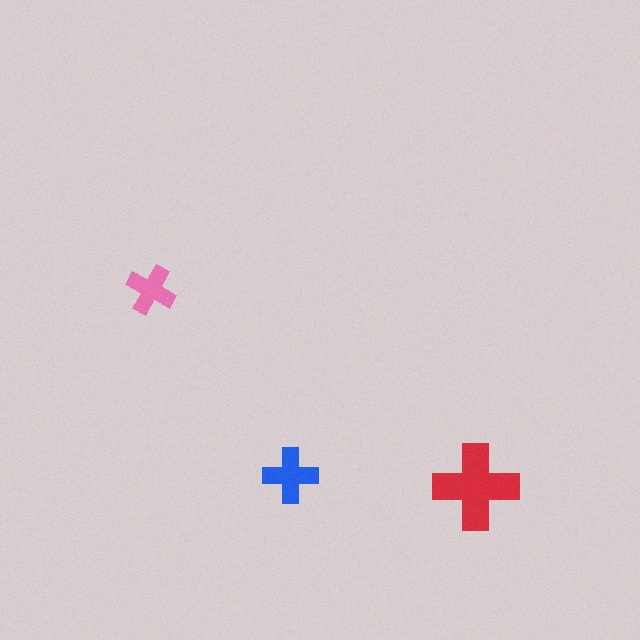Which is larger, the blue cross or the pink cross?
The blue one.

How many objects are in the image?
There are 3 objects in the image.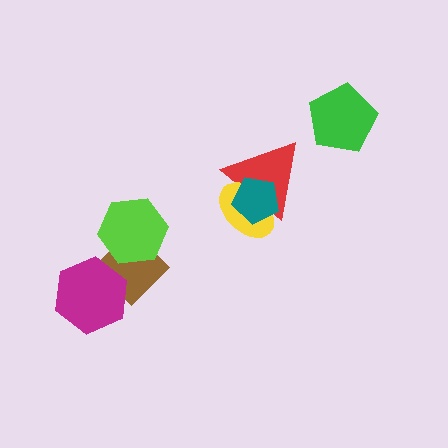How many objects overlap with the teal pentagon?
2 objects overlap with the teal pentagon.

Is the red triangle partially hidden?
Yes, it is partially covered by another shape.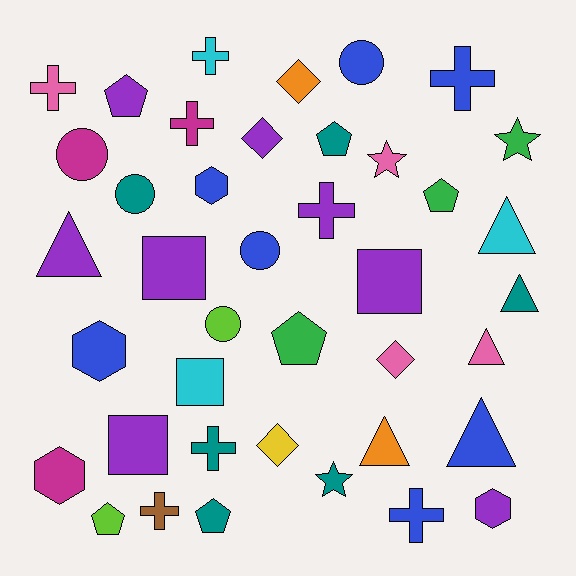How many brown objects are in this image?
There is 1 brown object.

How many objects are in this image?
There are 40 objects.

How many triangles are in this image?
There are 6 triangles.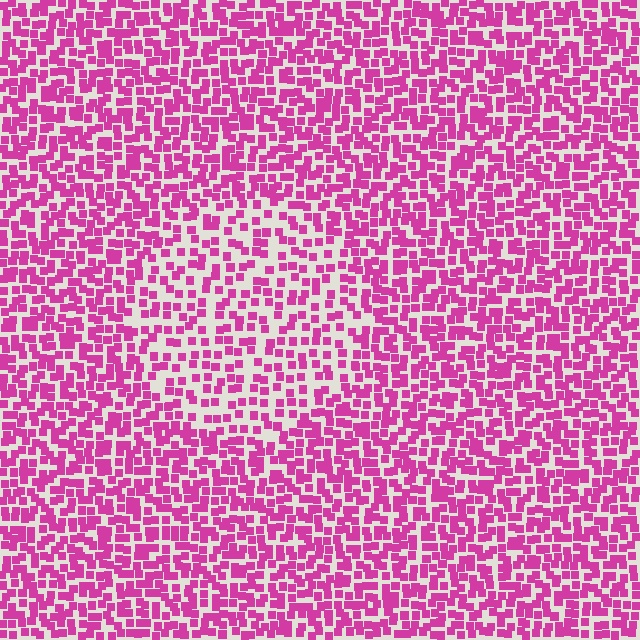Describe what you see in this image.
The image contains small magenta elements arranged at two different densities. A circle-shaped region is visible where the elements are less densely packed than the surrounding area.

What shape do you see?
I see a circle.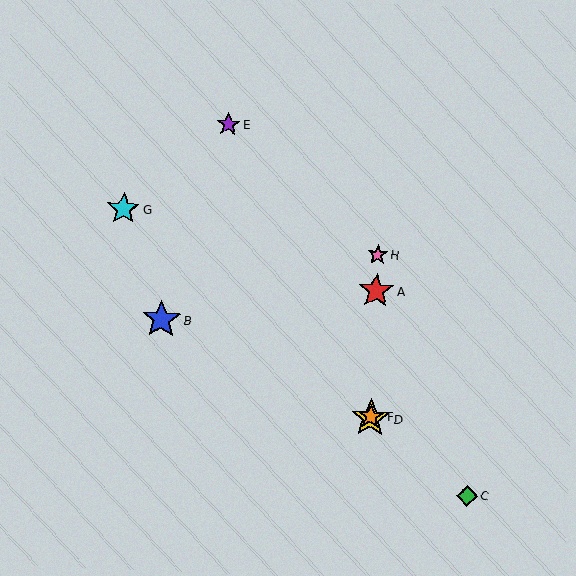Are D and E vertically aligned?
No, D is at x≈371 and E is at x≈228.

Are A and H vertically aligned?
Yes, both are at x≈376.